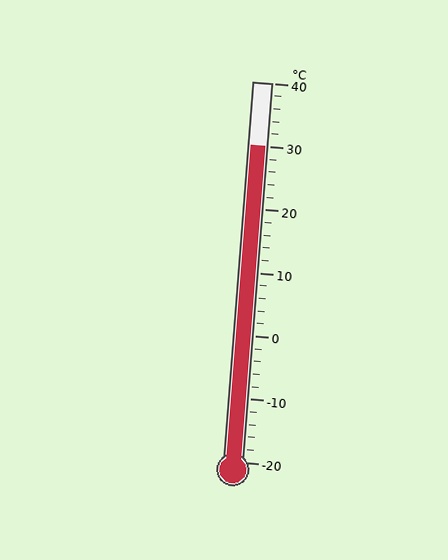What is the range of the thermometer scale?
The thermometer scale ranges from -20°C to 40°C.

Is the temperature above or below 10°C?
The temperature is above 10°C.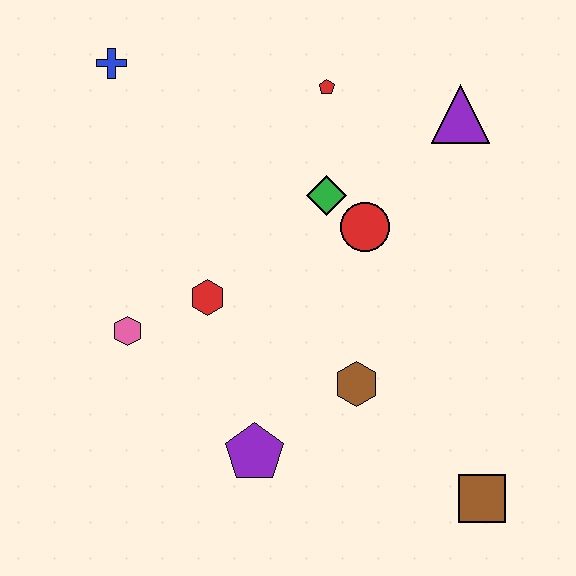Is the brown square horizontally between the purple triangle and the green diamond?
No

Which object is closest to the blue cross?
The red pentagon is closest to the blue cross.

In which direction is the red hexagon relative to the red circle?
The red hexagon is to the left of the red circle.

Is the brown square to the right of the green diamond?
Yes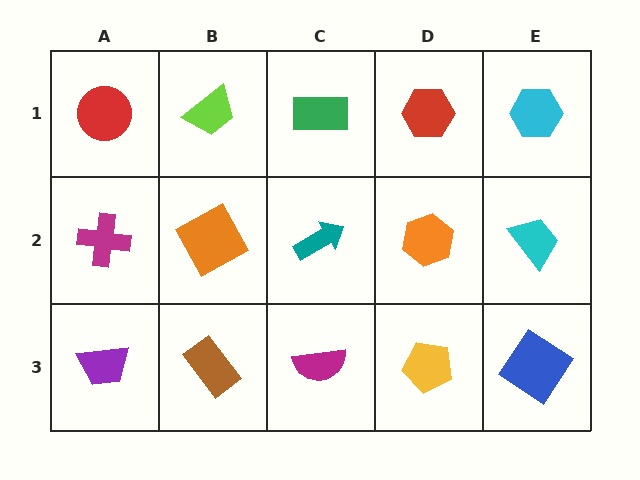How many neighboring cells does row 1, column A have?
2.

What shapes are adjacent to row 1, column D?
An orange hexagon (row 2, column D), a green rectangle (row 1, column C), a cyan hexagon (row 1, column E).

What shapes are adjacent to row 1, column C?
A teal arrow (row 2, column C), a lime trapezoid (row 1, column B), a red hexagon (row 1, column D).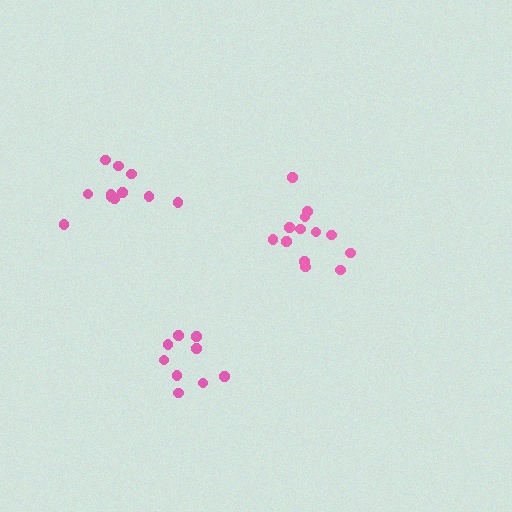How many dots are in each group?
Group 1: 11 dots, Group 2: 9 dots, Group 3: 13 dots (33 total).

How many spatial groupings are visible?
There are 3 spatial groupings.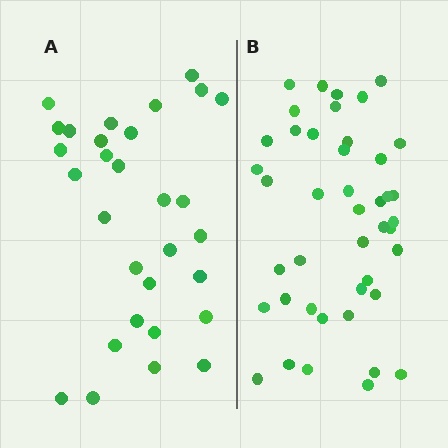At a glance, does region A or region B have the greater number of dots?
Region B (the right region) has more dots.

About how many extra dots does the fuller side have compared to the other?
Region B has approximately 15 more dots than region A.